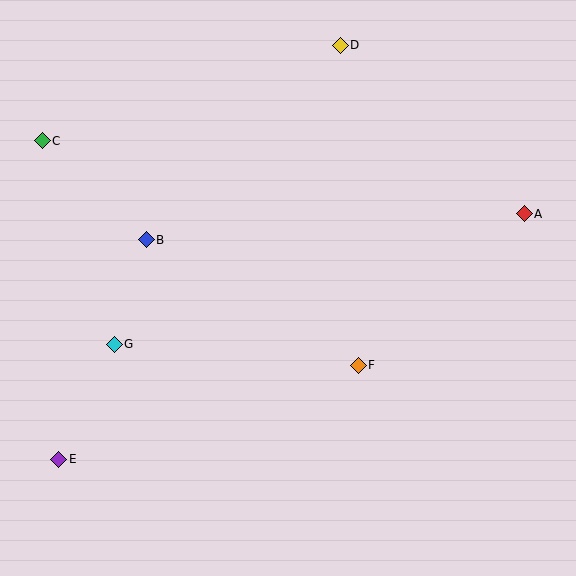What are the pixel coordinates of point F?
Point F is at (358, 365).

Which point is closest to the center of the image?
Point F at (358, 365) is closest to the center.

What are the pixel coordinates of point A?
Point A is at (524, 214).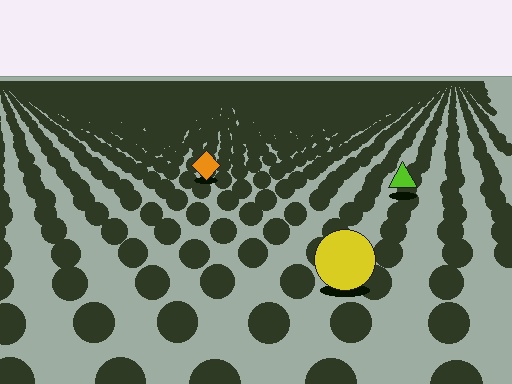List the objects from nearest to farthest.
From nearest to farthest: the yellow circle, the lime triangle, the orange diamond.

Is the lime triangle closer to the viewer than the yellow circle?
No. The yellow circle is closer — you can tell from the texture gradient: the ground texture is coarser near it.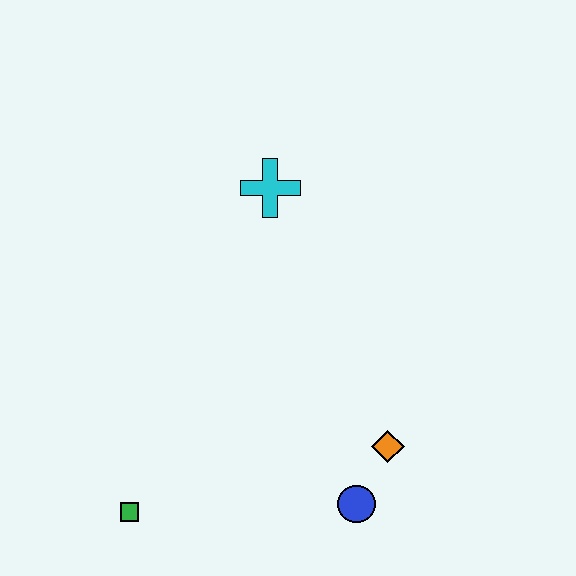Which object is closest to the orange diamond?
The blue circle is closest to the orange diamond.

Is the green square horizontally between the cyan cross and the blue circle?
No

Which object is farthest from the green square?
The cyan cross is farthest from the green square.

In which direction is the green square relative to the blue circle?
The green square is to the left of the blue circle.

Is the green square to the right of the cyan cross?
No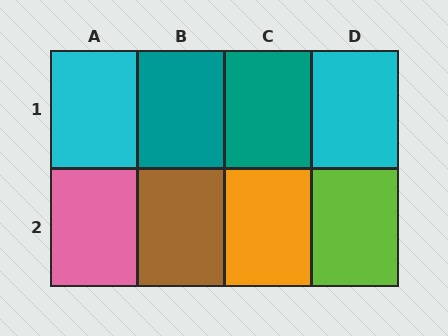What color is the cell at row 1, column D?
Cyan.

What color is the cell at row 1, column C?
Teal.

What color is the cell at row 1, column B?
Teal.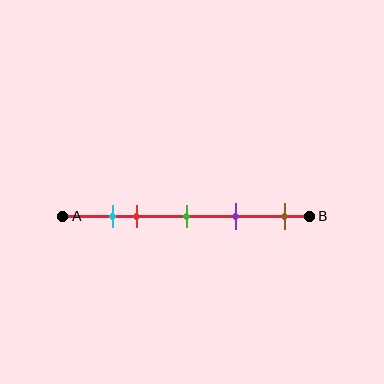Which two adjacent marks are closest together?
The cyan and red marks are the closest adjacent pair.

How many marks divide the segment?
There are 5 marks dividing the segment.